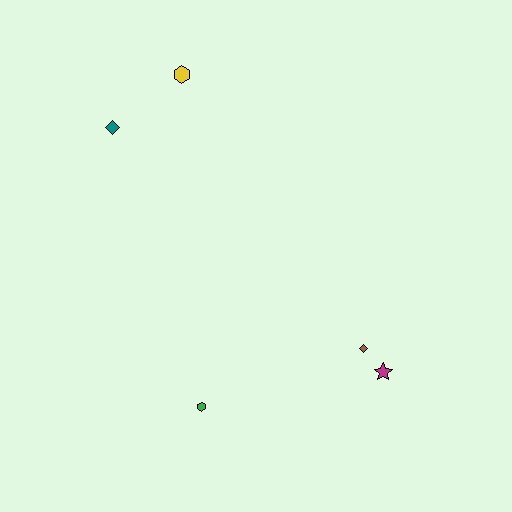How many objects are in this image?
There are 5 objects.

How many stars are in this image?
There is 1 star.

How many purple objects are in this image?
There are no purple objects.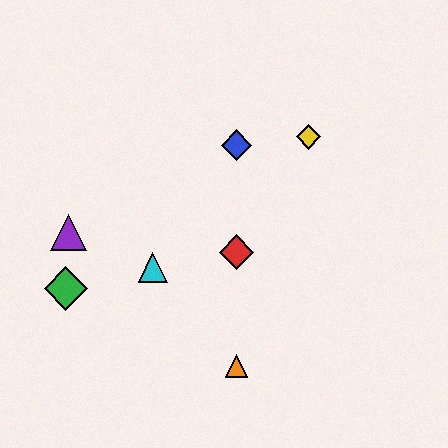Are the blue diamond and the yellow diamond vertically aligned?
No, the blue diamond is at x≈237 and the yellow diamond is at x≈309.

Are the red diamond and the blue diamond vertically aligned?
Yes, both are at x≈237.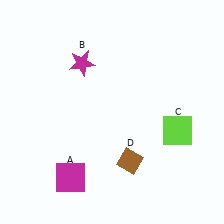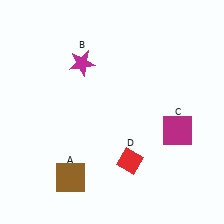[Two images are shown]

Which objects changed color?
A changed from magenta to brown. C changed from lime to magenta. D changed from brown to red.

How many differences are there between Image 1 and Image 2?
There are 3 differences between the two images.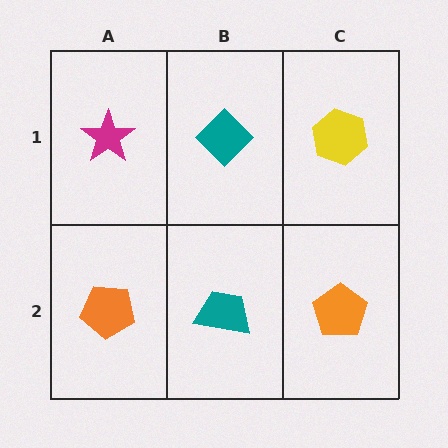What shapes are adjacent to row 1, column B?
A teal trapezoid (row 2, column B), a magenta star (row 1, column A), a yellow hexagon (row 1, column C).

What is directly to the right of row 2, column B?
An orange pentagon.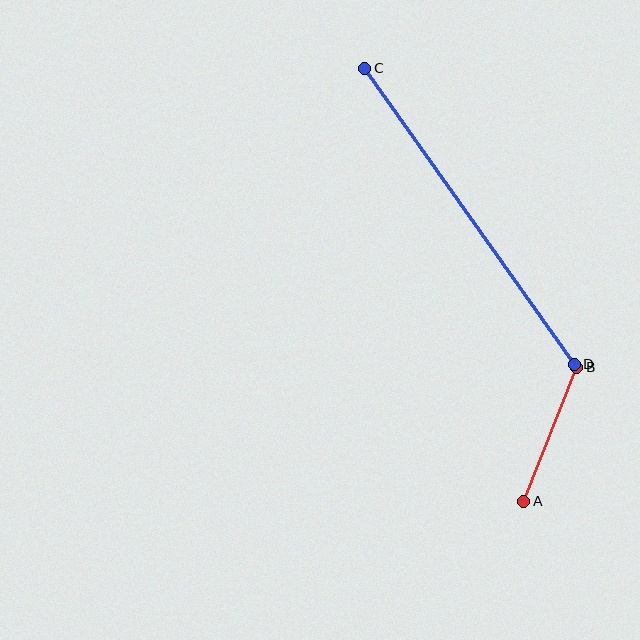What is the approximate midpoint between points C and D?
The midpoint is at approximately (470, 216) pixels.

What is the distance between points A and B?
The distance is approximately 144 pixels.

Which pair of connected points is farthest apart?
Points C and D are farthest apart.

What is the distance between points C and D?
The distance is approximately 363 pixels.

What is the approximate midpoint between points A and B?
The midpoint is at approximately (550, 434) pixels.